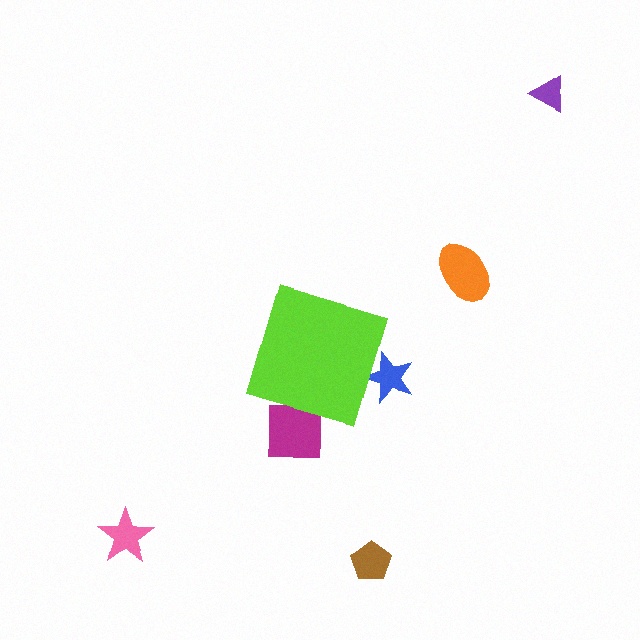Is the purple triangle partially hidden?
No, the purple triangle is fully visible.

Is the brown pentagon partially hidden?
No, the brown pentagon is fully visible.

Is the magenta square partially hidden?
Yes, the magenta square is partially hidden behind the lime diamond.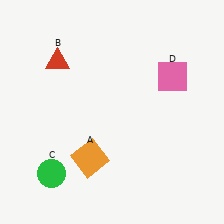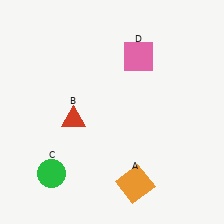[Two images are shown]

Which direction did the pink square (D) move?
The pink square (D) moved left.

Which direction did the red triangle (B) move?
The red triangle (B) moved down.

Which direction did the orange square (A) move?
The orange square (A) moved right.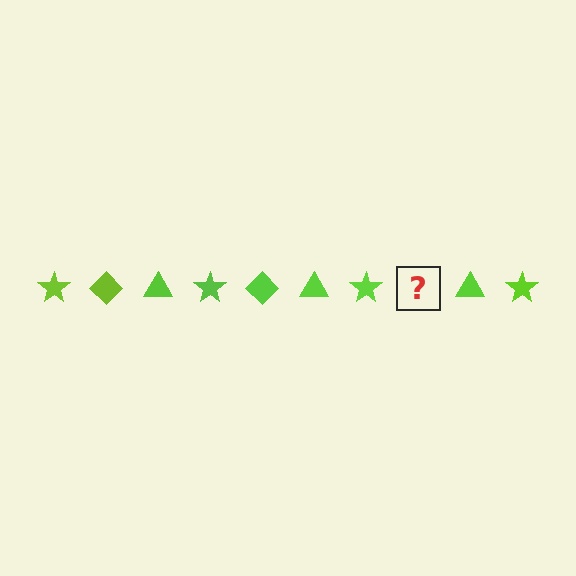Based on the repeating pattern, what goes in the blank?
The blank should be a lime diamond.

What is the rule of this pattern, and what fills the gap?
The rule is that the pattern cycles through star, diamond, triangle shapes in lime. The gap should be filled with a lime diamond.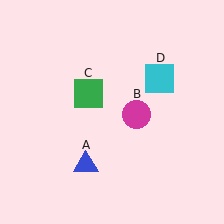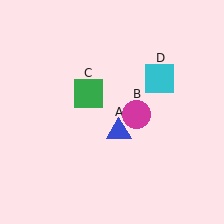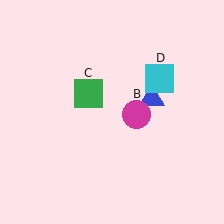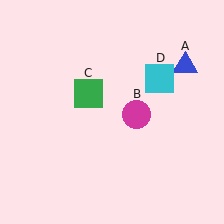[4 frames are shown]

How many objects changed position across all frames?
1 object changed position: blue triangle (object A).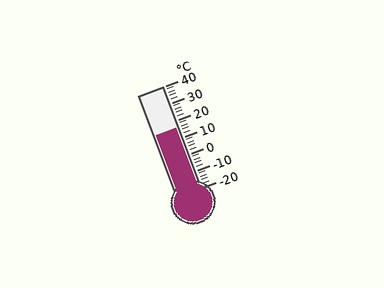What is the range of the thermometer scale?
The thermometer scale ranges from -20°C to 40°C.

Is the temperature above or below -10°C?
The temperature is above -10°C.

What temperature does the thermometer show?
The thermometer shows approximately 16°C.